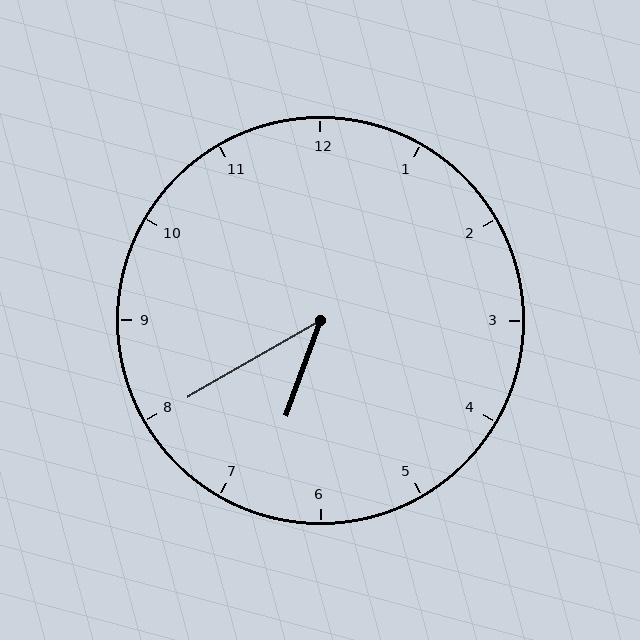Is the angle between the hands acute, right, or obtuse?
It is acute.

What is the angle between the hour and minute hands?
Approximately 40 degrees.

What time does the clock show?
6:40.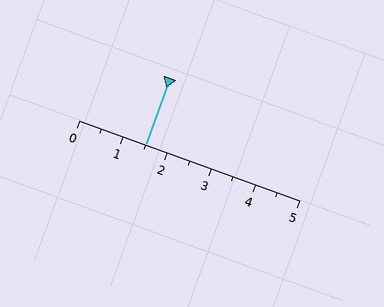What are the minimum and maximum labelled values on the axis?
The axis runs from 0 to 5.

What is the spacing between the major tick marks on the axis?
The major ticks are spaced 1 apart.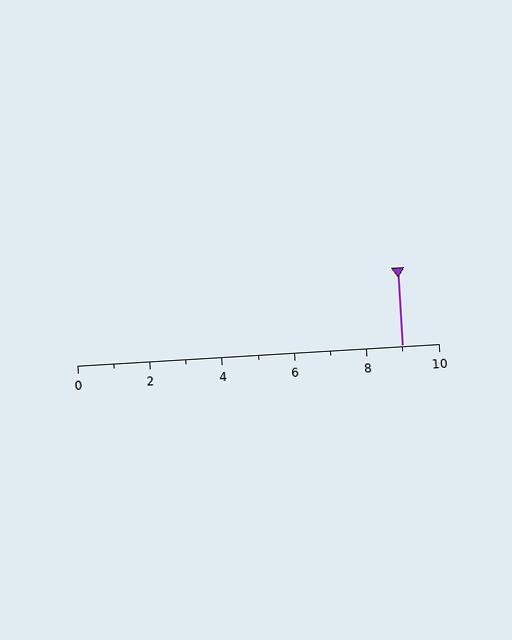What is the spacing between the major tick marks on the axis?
The major ticks are spaced 2 apart.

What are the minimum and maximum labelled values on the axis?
The axis runs from 0 to 10.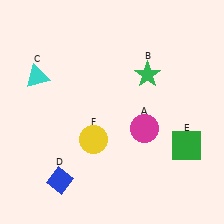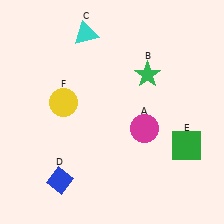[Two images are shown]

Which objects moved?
The objects that moved are: the cyan triangle (C), the yellow circle (F).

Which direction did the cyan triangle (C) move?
The cyan triangle (C) moved right.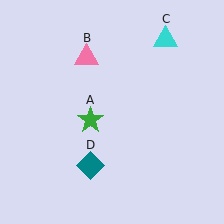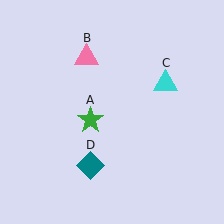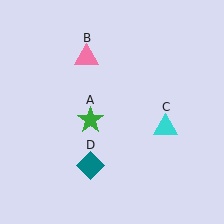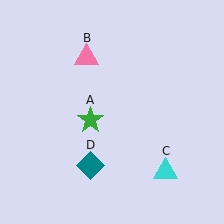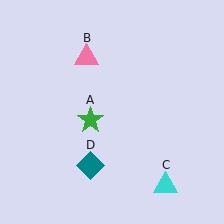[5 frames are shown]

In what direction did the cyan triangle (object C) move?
The cyan triangle (object C) moved down.